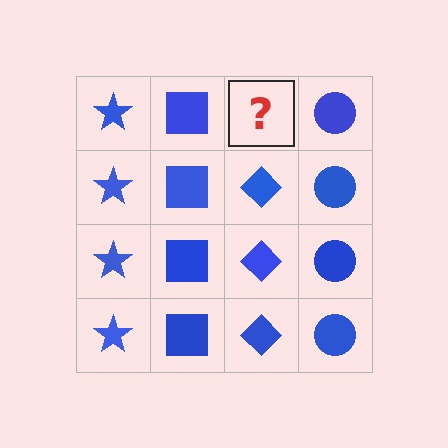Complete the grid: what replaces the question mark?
The question mark should be replaced with a blue diamond.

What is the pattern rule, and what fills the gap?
The rule is that each column has a consistent shape. The gap should be filled with a blue diamond.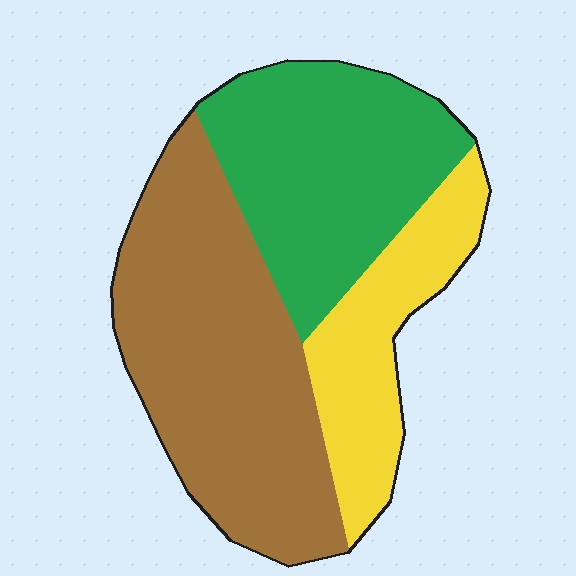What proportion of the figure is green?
Green takes up between a quarter and a half of the figure.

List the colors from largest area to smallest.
From largest to smallest: brown, green, yellow.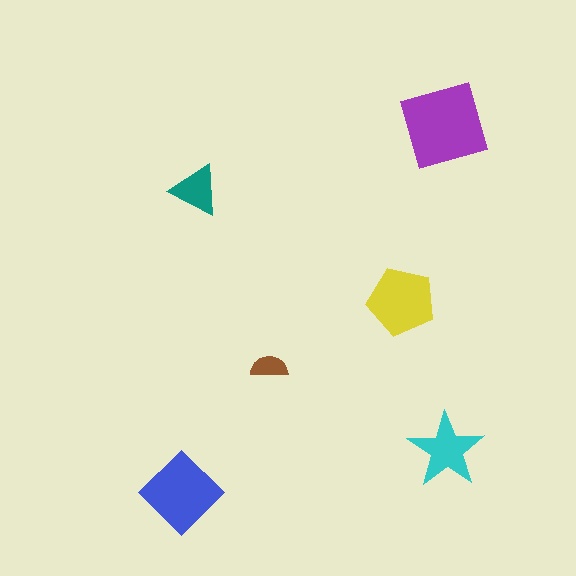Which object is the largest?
The purple square.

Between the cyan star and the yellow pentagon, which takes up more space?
The yellow pentagon.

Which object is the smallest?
The brown semicircle.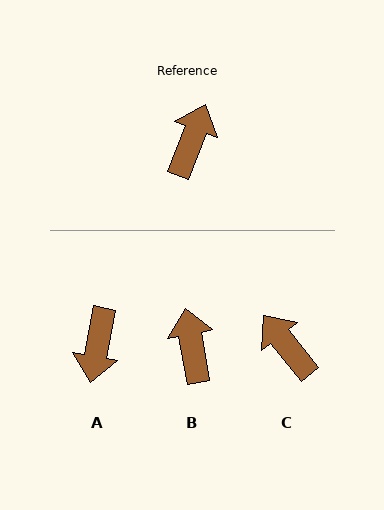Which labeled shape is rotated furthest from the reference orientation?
A, about 170 degrees away.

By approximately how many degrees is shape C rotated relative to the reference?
Approximately 59 degrees counter-clockwise.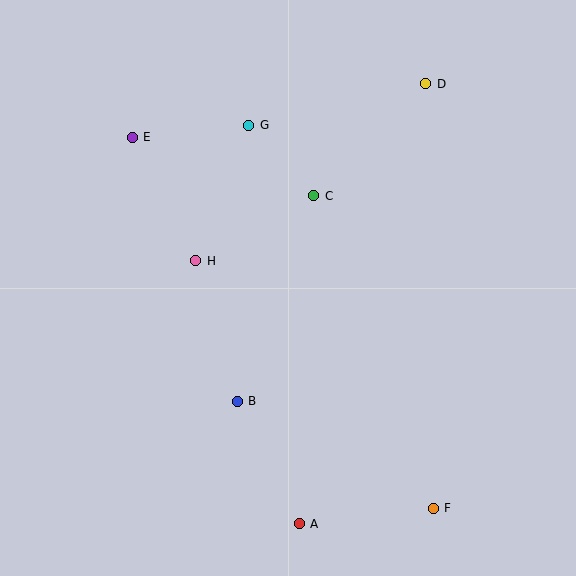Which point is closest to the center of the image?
Point C at (314, 196) is closest to the center.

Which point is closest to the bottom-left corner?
Point B is closest to the bottom-left corner.